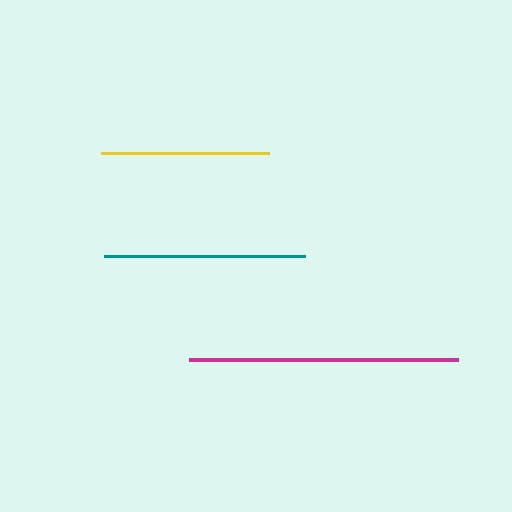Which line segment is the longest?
The magenta line is the longest at approximately 269 pixels.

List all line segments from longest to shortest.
From longest to shortest: magenta, teal, yellow.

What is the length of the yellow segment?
The yellow segment is approximately 168 pixels long.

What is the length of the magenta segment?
The magenta segment is approximately 269 pixels long.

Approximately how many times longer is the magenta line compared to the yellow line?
The magenta line is approximately 1.6 times the length of the yellow line.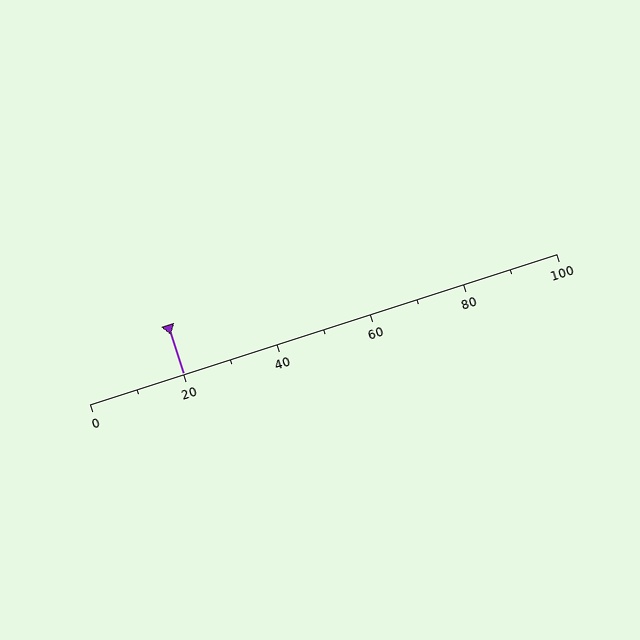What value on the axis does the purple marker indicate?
The marker indicates approximately 20.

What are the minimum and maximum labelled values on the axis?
The axis runs from 0 to 100.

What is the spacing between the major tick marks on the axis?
The major ticks are spaced 20 apart.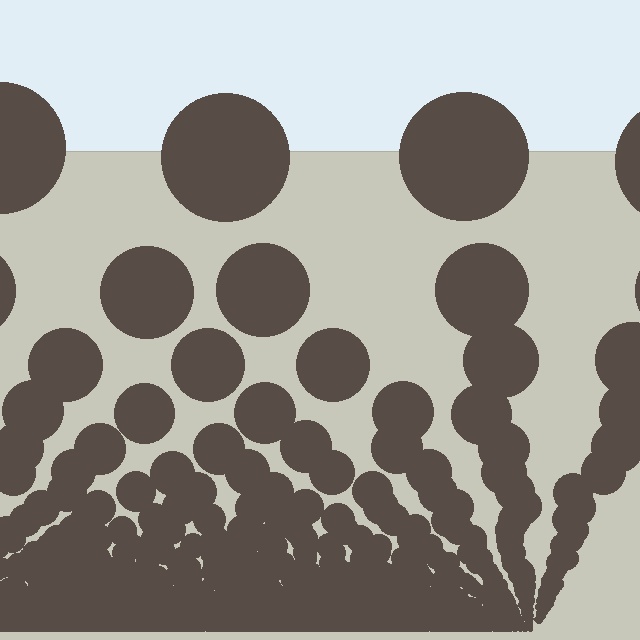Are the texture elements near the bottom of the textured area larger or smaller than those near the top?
Smaller. The gradient is inverted — elements near the bottom are smaller and denser.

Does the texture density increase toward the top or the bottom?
Density increases toward the bottom.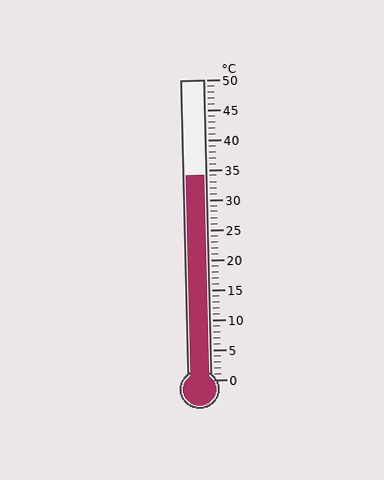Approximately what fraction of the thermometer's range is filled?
The thermometer is filled to approximately 70% of its range.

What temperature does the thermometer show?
The thermometer shows approximately 34°C.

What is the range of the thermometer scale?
The thermometer scale ranges from 0°C to 50°C.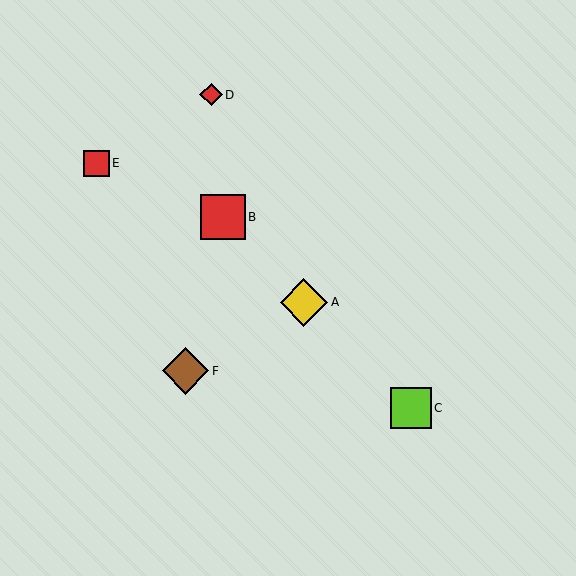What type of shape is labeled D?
Shape D is a red diamond.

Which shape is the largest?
The yellow diamond (labeled A) is the largest.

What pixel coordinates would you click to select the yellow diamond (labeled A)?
Click at (304, 302) to select the yellow diamond A.